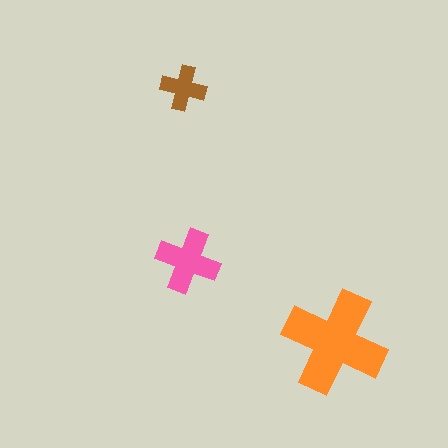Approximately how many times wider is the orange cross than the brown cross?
About 2.5 times wider.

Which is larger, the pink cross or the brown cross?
The pink one.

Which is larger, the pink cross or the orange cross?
The orange one.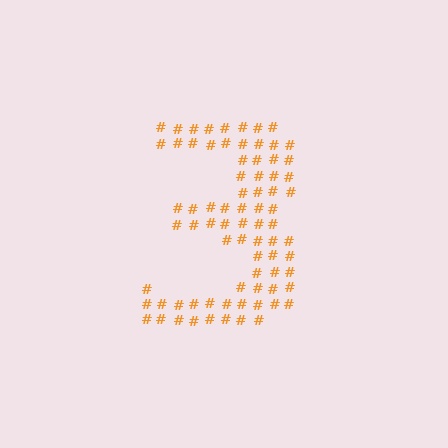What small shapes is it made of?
It is made of small hash symbols.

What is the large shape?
The large shape is the digit 3.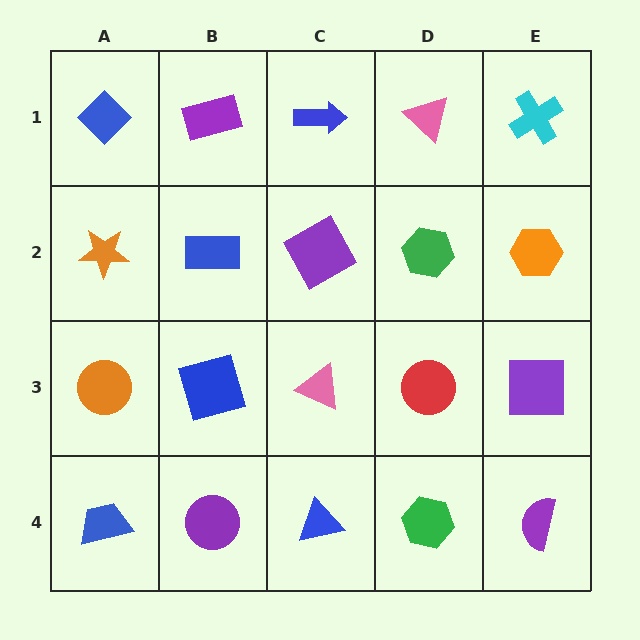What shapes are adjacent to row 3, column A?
An orange star (row 2, column A), a blue trapezoid (row 4, column A), a blue square (row 3, column B).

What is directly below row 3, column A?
A blue trapezoid.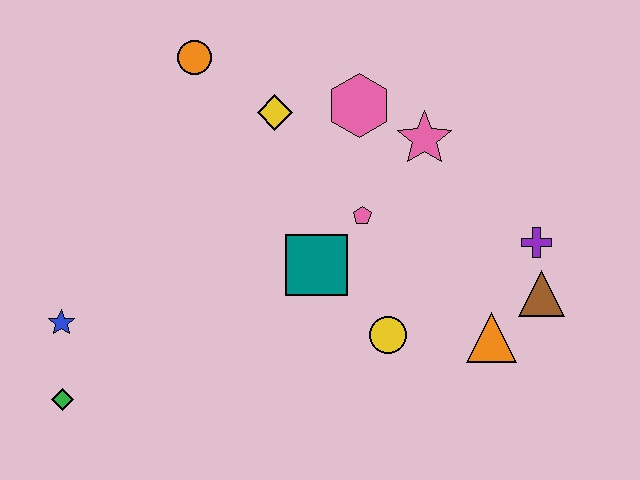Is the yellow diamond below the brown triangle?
No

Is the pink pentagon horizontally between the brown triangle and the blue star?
Yes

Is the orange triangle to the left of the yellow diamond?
No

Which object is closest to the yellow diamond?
The pink hexagon is closest to the yellow diamond.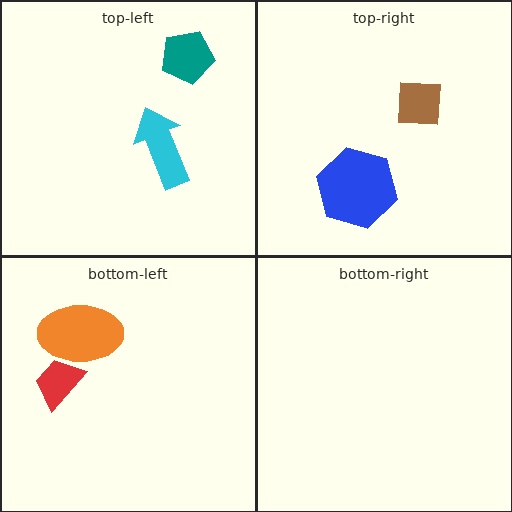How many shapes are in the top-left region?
2.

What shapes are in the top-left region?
The cyan arrow, the teal pentagon.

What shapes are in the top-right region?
The blue hexagon, the brown square.